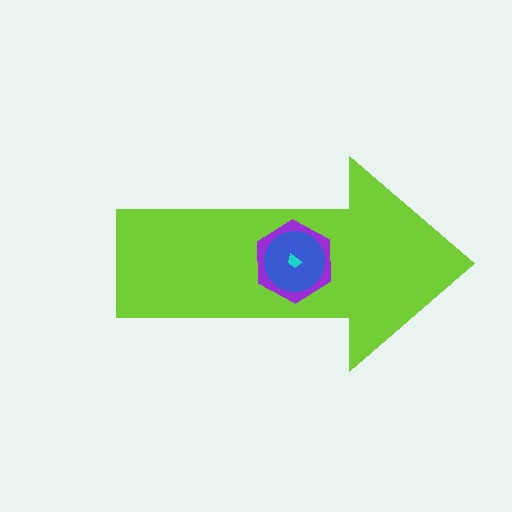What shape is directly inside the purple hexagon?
The blue circle.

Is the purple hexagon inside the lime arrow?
Yes.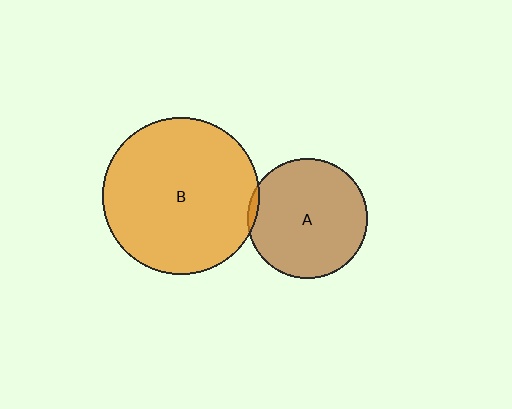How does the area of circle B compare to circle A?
Approximately 1.7 times.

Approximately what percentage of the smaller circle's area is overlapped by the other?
Approximately 5%.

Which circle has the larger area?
Circle B (orange).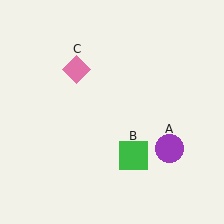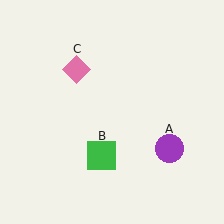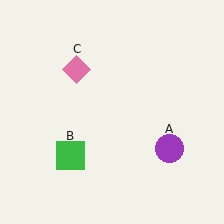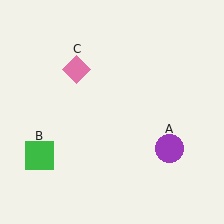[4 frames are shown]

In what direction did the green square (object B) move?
The green square (object B) moved left.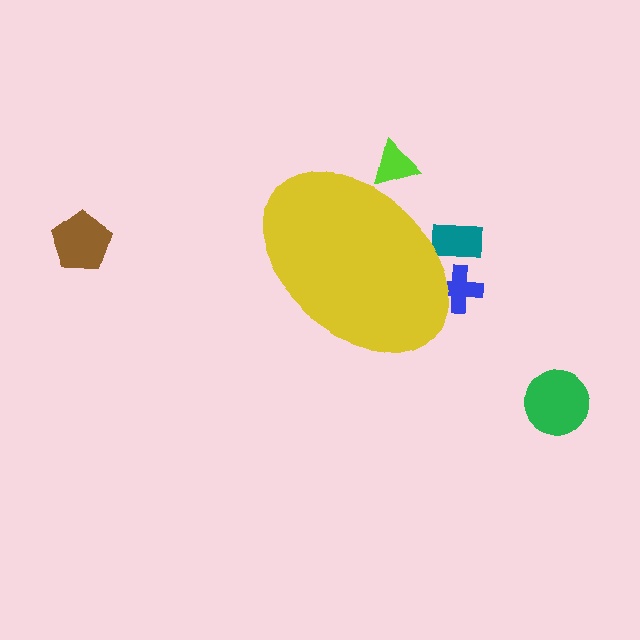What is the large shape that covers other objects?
A yellow ellipse.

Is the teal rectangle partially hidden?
Yes, the teal rectangle is partially hidden behind the yellow ellipse.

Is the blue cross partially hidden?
Yes, the blue cross is partially hidden behind the yellow ellipse.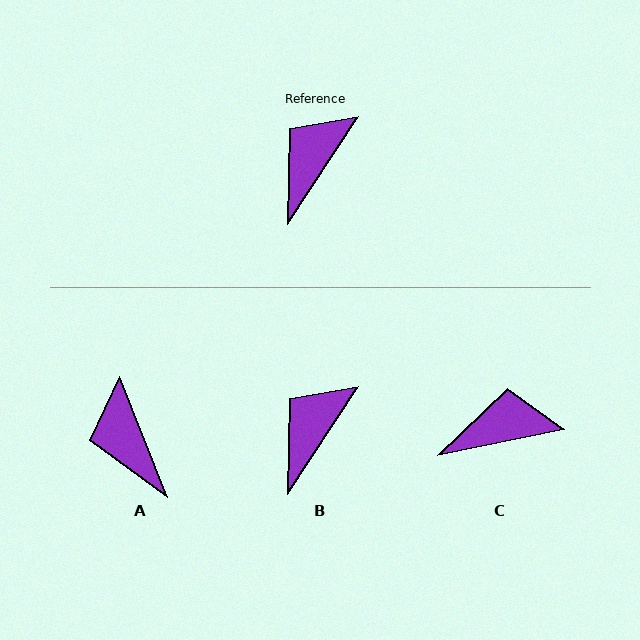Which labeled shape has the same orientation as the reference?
B.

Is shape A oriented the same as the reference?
No, it is off by about 55 degrees.